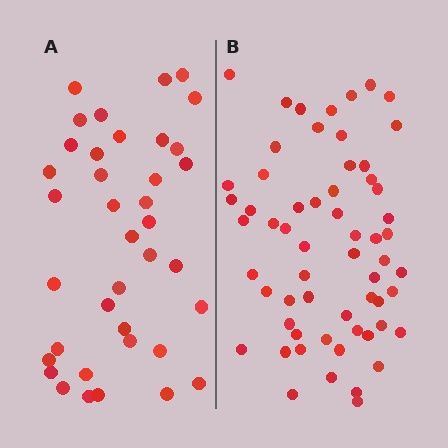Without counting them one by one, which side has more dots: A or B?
Region B (the right region) has more dots.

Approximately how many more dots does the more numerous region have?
Region B has approximately 20 more dots than region A.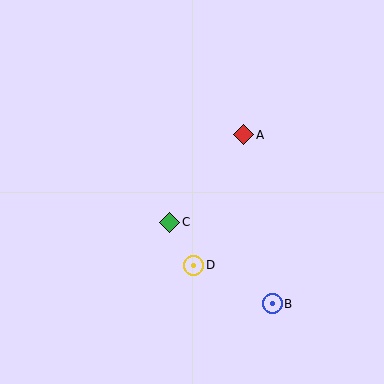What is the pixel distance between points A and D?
The distance between A and D is 140 pixels.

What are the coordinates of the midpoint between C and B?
The midpoint between C and B is at (221, 263).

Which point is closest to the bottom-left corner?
Point D is closest to the bottom-left corner.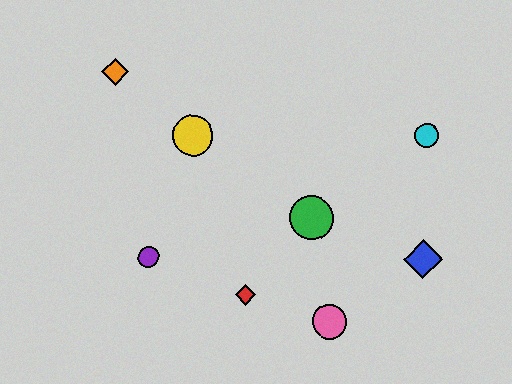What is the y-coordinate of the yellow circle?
The yellow circle is at y≈136.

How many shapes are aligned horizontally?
2 shapes (the blue diamond, the purple circle) are aligned horizontally.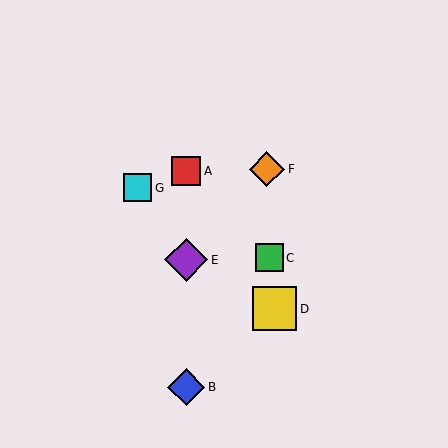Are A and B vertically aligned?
Yes, both are at x≈186.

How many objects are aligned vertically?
3 objects (A, B, E) are aligned vertically.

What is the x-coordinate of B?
Object B is at x≈186.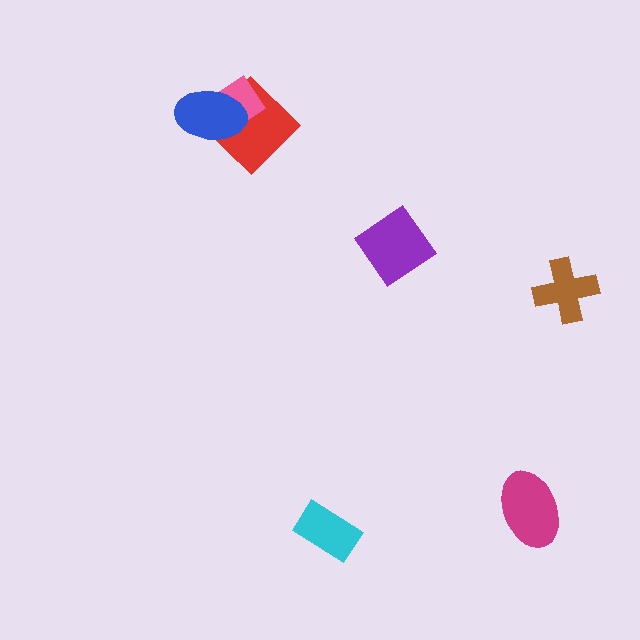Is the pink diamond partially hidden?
Yes, it is partially covered by another shape.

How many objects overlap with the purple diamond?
0 objects overlap with the purple diamond.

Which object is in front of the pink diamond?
The blue ellipse is in front of the pink diamond.